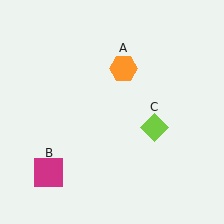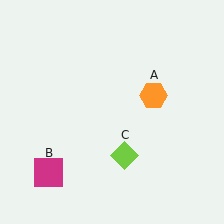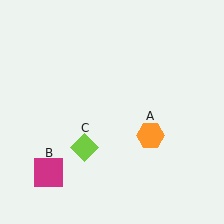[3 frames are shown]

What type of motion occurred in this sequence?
The orange hexagon (object A), lime diamond (object C) rotated clockwise around the center of the scene.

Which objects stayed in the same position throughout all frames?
Magenta square (object B) remained stationary.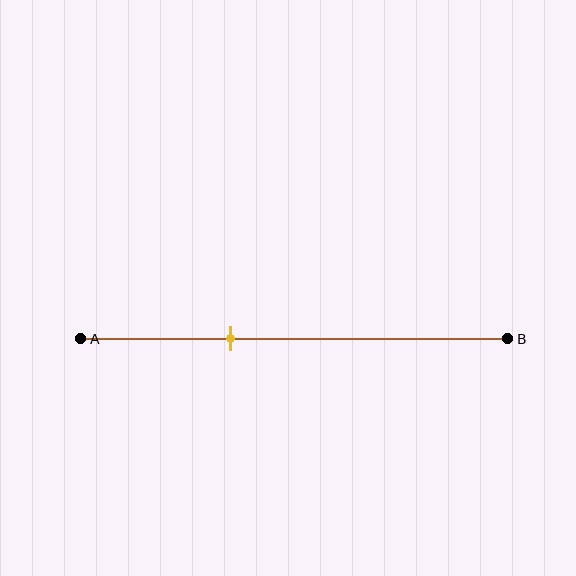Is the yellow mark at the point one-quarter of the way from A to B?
No, the mark is at about 35% from A, not at the 25% one-quarter point.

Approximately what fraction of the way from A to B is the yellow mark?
The yellow mark is approximately 35% of the way from A to B.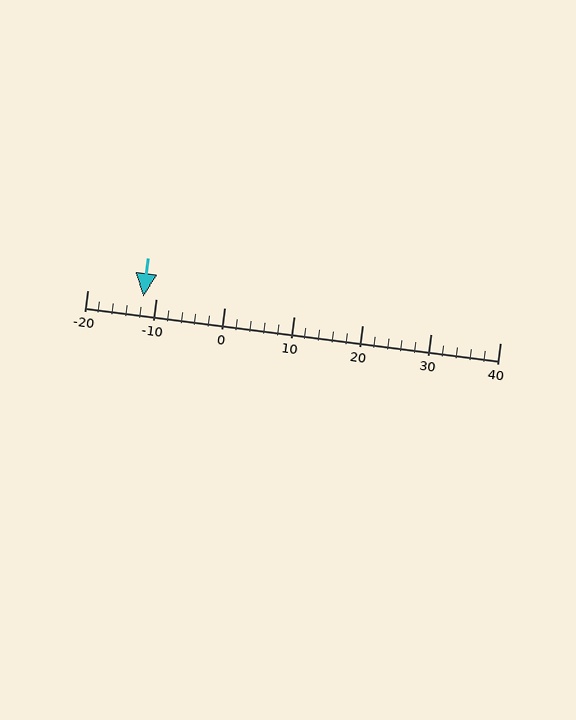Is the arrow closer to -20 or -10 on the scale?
The arrow is closer to -10.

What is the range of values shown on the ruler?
The ruler shows values from -20 to 40.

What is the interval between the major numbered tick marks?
The major tick marks are spaced 10 units apart.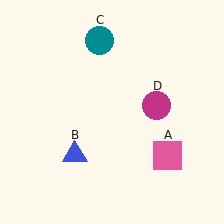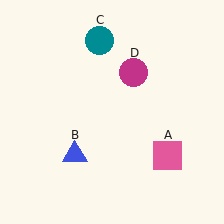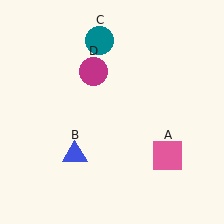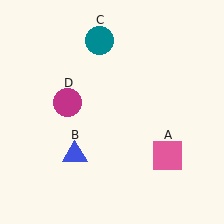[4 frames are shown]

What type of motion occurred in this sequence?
The magenta circle (object D) rotated counterclockwise around the center of the scene.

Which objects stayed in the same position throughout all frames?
Pink square (object A) and blue triangle (object B) and teal circle (object C) remained stationary.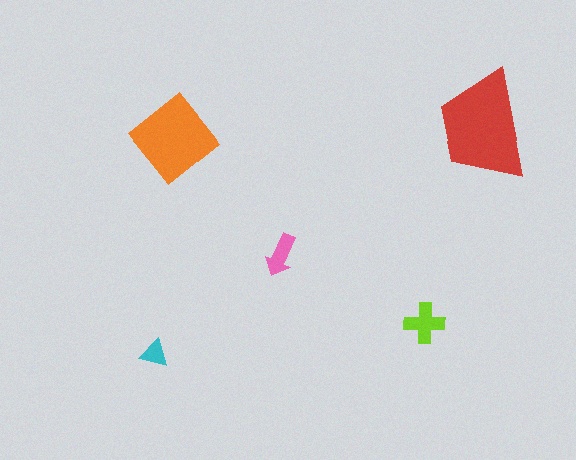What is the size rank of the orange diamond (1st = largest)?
2nd.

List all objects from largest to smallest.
The red trapezoid, the orange diamond, the lime cross, the pink arrow, the cyan triangle.